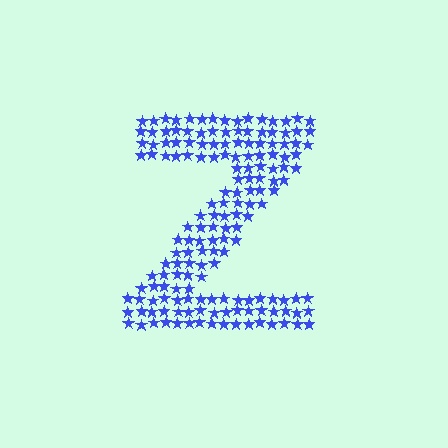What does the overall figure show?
The overall figure shows the letter Z.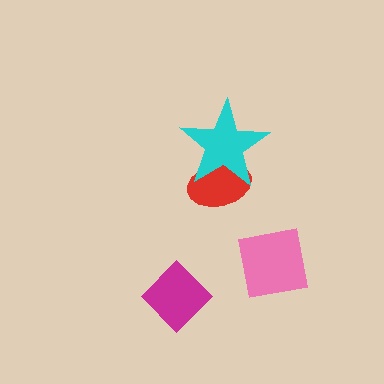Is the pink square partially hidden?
No, no other shape covers it.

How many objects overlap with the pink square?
0 objects overlap with the pink square.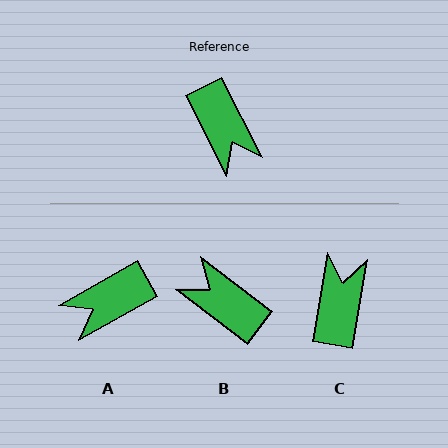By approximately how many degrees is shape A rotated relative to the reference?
Approximately 88 degrees clockwise.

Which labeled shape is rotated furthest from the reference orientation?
B, about 154 degrees away.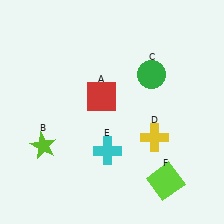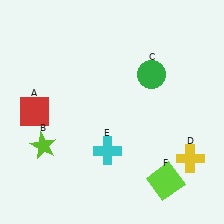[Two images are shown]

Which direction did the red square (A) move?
The red square (A) moved left.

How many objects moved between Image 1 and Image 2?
2 objects moved between the two images.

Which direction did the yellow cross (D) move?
The yellow cross (D) moved right.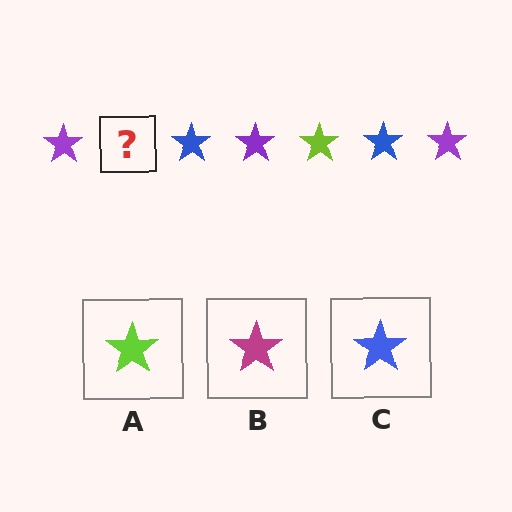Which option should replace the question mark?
Option A.